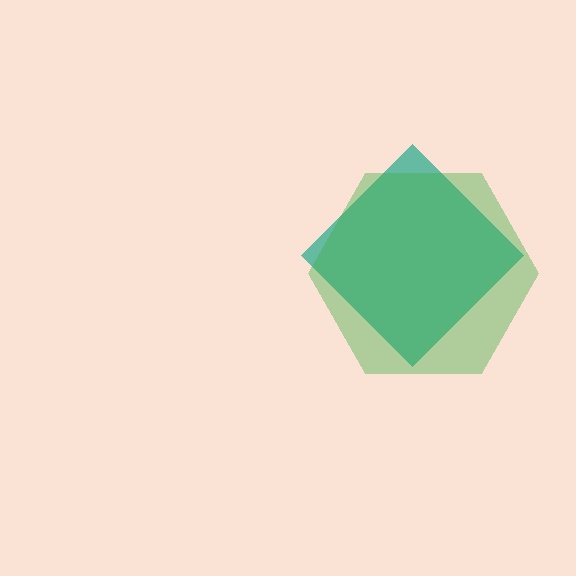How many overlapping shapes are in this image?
There are 2 overlapping shapes in the image.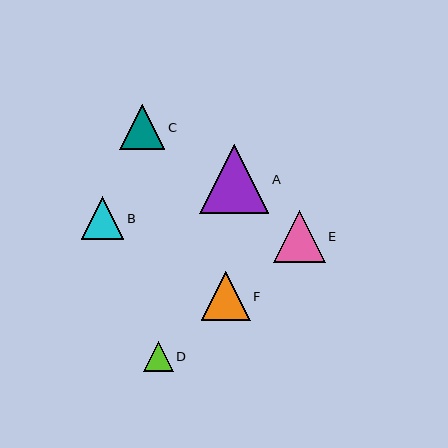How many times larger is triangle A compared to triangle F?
Triangle A is approximately 1.4 times the size of triangle F.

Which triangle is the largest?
Triangle A is the largest with a size of approximately 69 pixels.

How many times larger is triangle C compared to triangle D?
Triangle C is approximately 1.5 times the size of triangle D.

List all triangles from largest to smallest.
From largest to smallest: A, E, F, C, B, D.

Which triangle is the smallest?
Triangle D is the smallest with a size of approximately 30 pixels.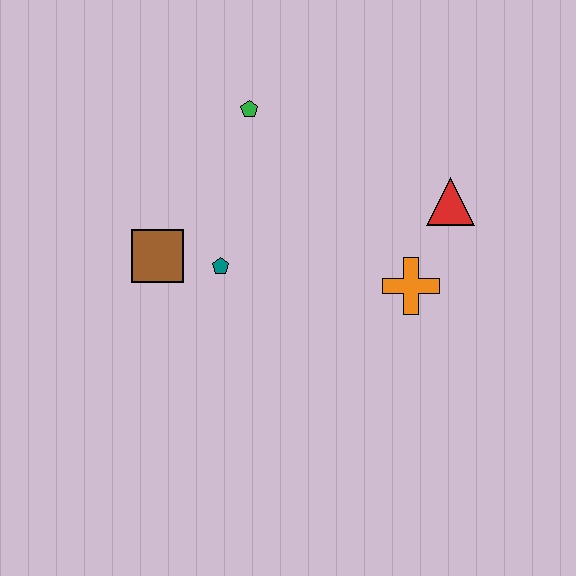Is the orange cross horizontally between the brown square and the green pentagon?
No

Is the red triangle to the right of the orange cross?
Yes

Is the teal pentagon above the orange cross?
Yes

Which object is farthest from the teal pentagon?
The red triangle is farthest from the teal pentagon.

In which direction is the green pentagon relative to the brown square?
The green pentagon is above the brown square.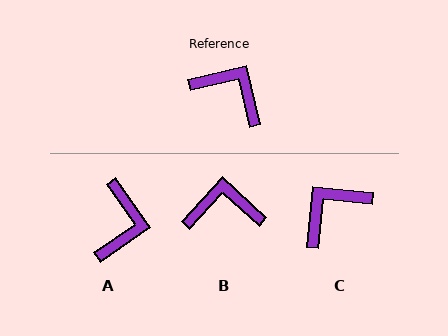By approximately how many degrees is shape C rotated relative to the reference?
Approximately 71 degrees counter-clockwise.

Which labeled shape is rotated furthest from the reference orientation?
C, about 71 degrees away.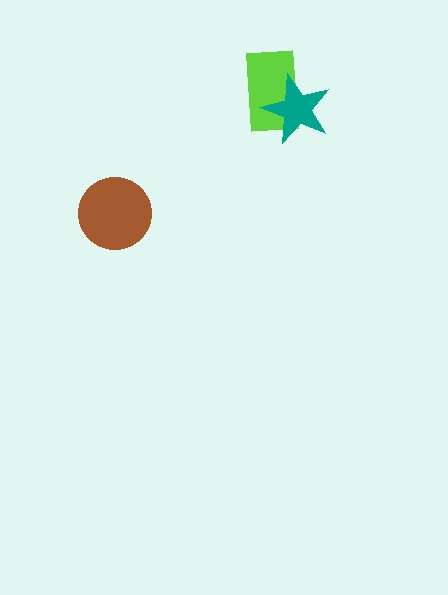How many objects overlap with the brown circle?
0 objects overlap with the brown circle.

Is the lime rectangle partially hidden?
Yes, it is partially covered by another shape.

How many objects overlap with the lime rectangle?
1 object overlaps with the lime rectangle.